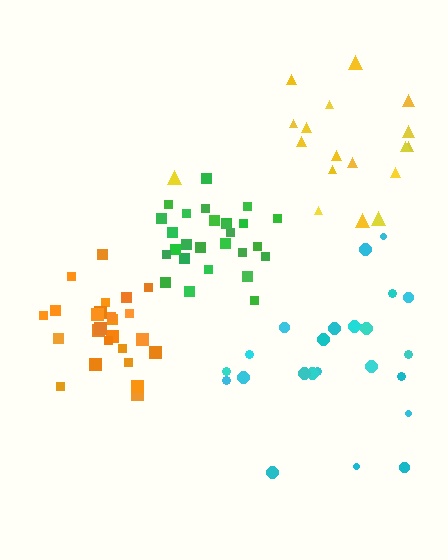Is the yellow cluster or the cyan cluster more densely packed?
Cyan.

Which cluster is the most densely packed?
Green.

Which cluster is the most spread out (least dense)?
Yellow.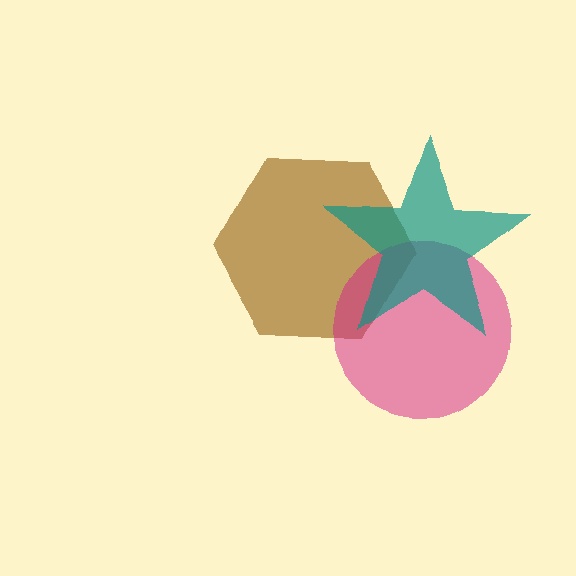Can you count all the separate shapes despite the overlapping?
Yes, there are 3 separate shapes.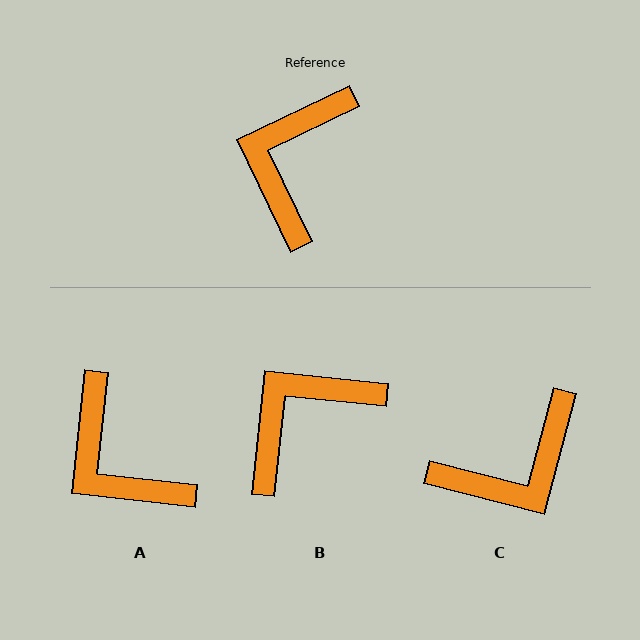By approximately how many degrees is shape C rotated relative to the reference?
Approximately 140 degrees counter-clockwise.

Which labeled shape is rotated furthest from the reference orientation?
C, about 140 degrees away.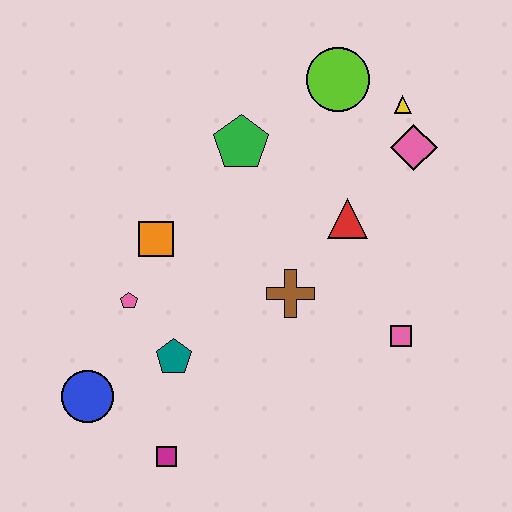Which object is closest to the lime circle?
The yellow triangle is closest to the lime circle.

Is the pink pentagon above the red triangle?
No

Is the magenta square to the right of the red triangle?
No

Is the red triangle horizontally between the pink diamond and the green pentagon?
Yes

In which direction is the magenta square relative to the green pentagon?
The magenta square is below the green pentagon.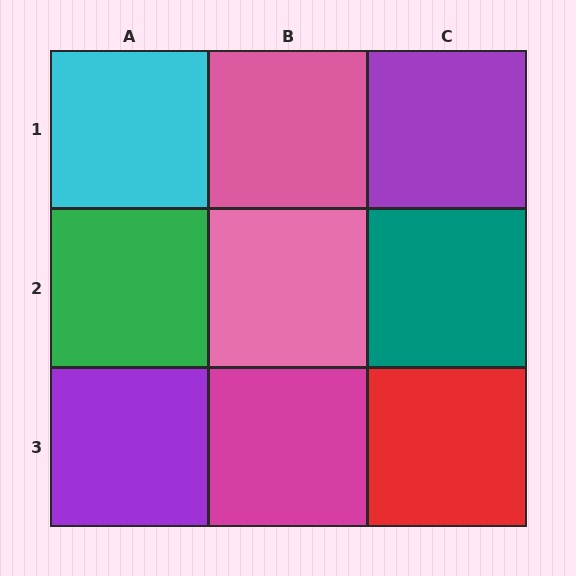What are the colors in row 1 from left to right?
Cyan, pink, purple.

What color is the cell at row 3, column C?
Red.